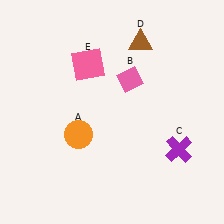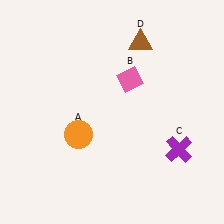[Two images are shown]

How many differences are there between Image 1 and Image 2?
There is 1 difference between the two images.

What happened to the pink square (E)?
The pink square (E) was removed in Image 2. It was in the top-left area of Image 1.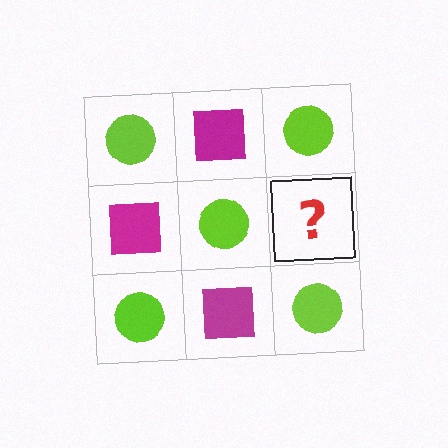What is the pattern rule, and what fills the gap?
The rule is that it alternates lime circle and magenta square in a checkerboard pattern. The gap should be filled with a magenta square.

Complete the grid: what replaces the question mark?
The question mark should be replaced with a magenta square.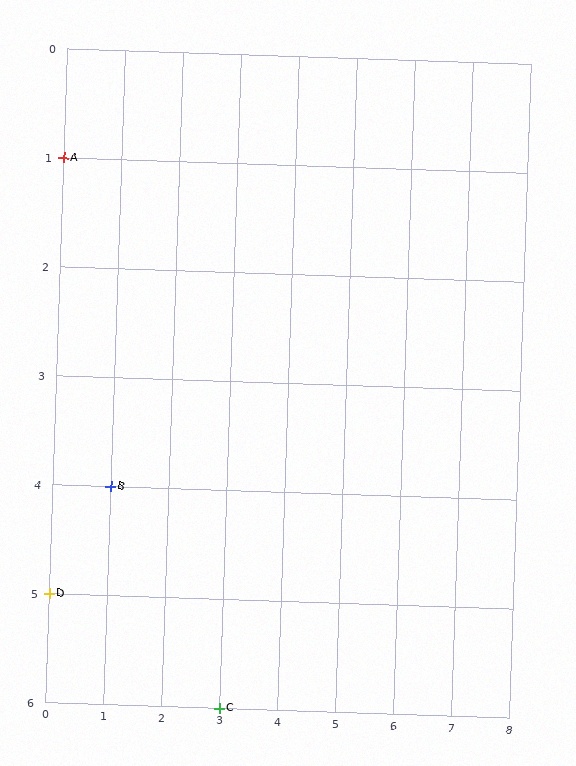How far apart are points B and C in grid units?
Points B and C are 2 columns and 2 rows apart (about 2.8 grid units diagonally).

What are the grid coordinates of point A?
Point A is at grid coordinates (0, 1).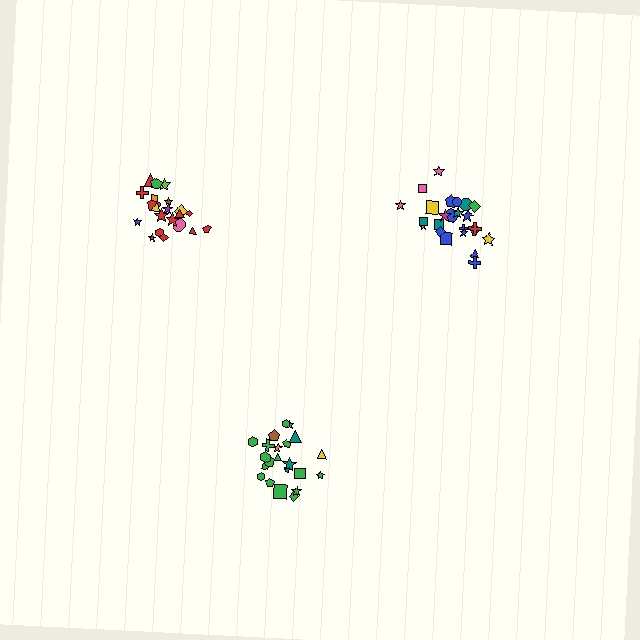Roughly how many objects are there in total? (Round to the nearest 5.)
Roughly 70 objects in total.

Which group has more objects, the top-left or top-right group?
The top-right group.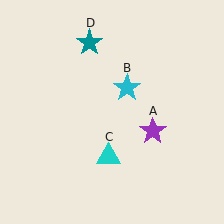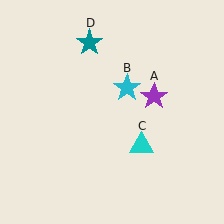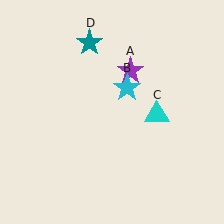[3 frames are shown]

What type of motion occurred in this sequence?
The purple star (object A), cyan triangle (object C) rotated counterclockwise around the center of the scene.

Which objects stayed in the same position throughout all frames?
Cyan star (object B) and teal star (object D) remained stationary.